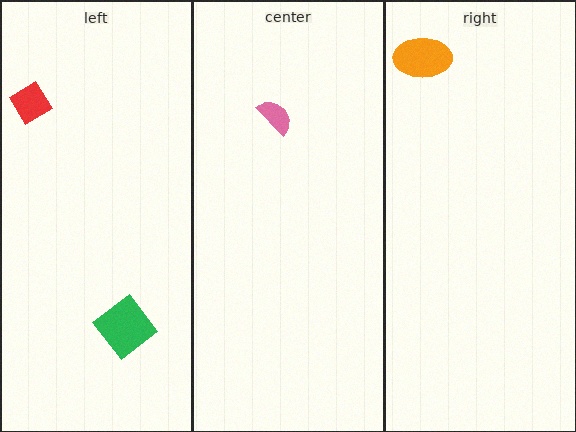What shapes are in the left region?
The red diamond, the green diamond.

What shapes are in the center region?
The pink semicircle.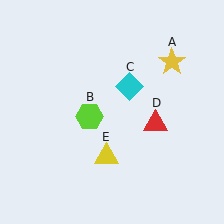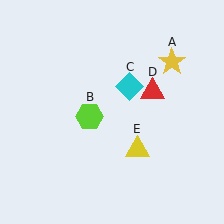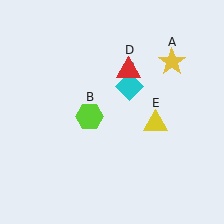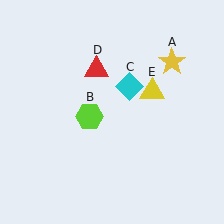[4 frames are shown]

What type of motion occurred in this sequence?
The red triangle (object D), yellow triangle (object E) rotated counterclockwise around the center of the scene.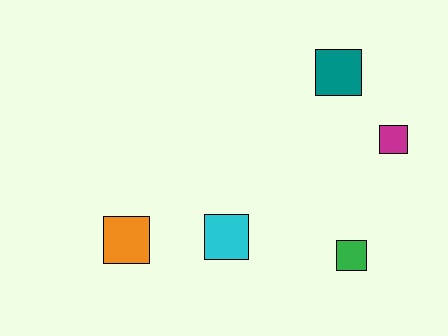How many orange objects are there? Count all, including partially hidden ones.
There is 1 orange object.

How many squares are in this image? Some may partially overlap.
There are 5 squares.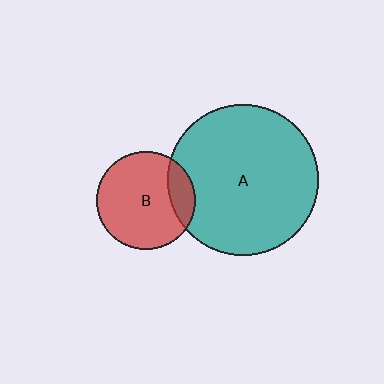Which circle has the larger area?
Circle A (teal).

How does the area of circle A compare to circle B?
Approximately 2.3 times.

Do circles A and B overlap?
Yes.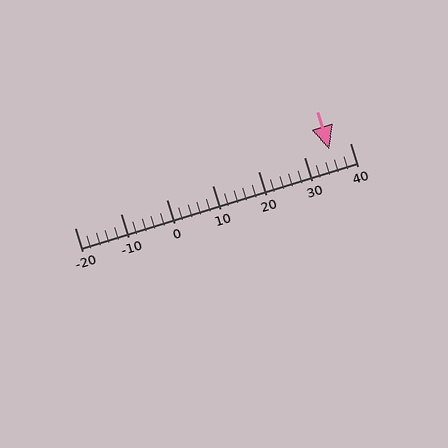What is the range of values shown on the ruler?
The ruler shows values from -20 to 40.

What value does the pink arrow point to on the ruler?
The pink arrow points to approximately 36.